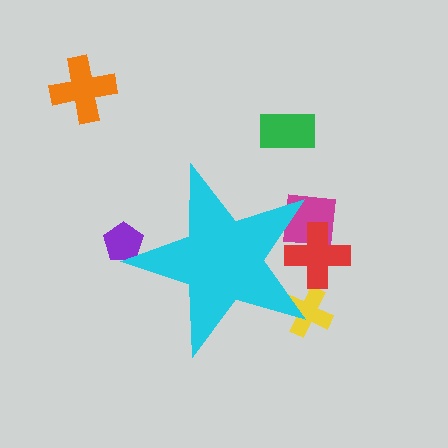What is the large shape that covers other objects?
A cyan star.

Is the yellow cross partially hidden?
Yes, the yellow cross is partially hidden behind the cyan star.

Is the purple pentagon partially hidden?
Yes, the purple pentagon is partially hidden behind the cyan star.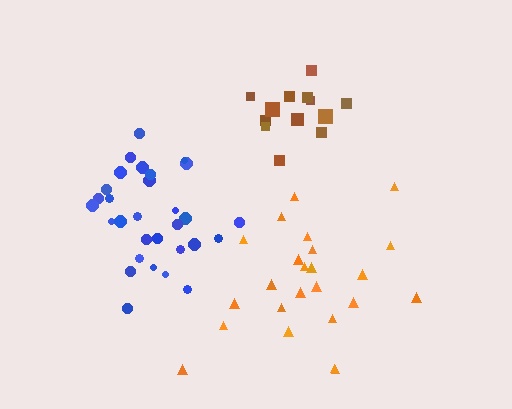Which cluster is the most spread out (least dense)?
Orange.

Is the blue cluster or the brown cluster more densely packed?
Brown.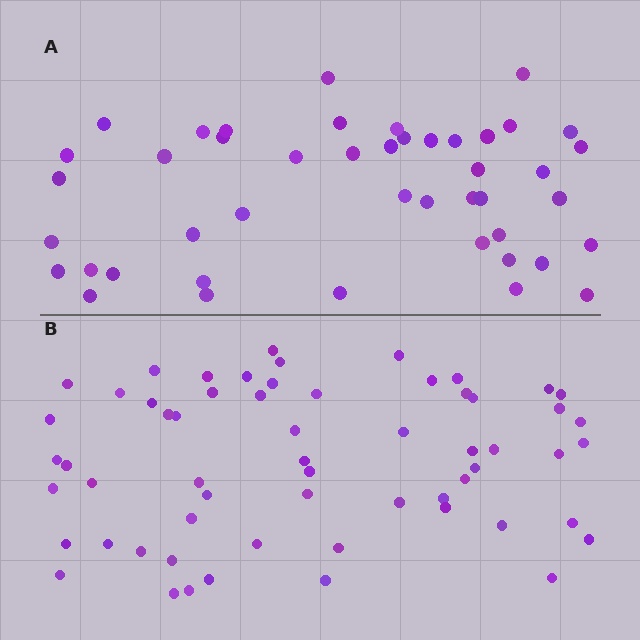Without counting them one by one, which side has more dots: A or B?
Region B (the bottom region) has more dots.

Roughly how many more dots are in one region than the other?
Region B has approximately 15 more dots than region A.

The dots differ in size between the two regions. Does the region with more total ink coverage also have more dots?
No. Region A has more total ink coverage because its dots are larger, but region B actually contains more individual dots. Total area can be misleading — the number of items is what matters here.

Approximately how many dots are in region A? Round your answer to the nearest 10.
About 40 dots. (The exact count is 45, which rounds to 40.)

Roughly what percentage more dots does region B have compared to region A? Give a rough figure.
About 35% more.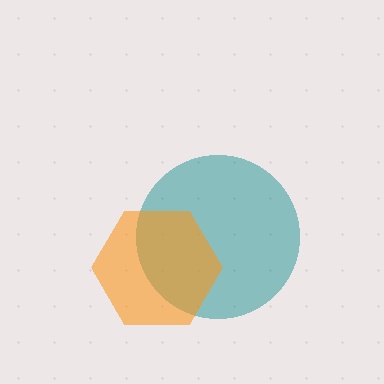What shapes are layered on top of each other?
The layered shapes are: a teal circle, an orange hexagon.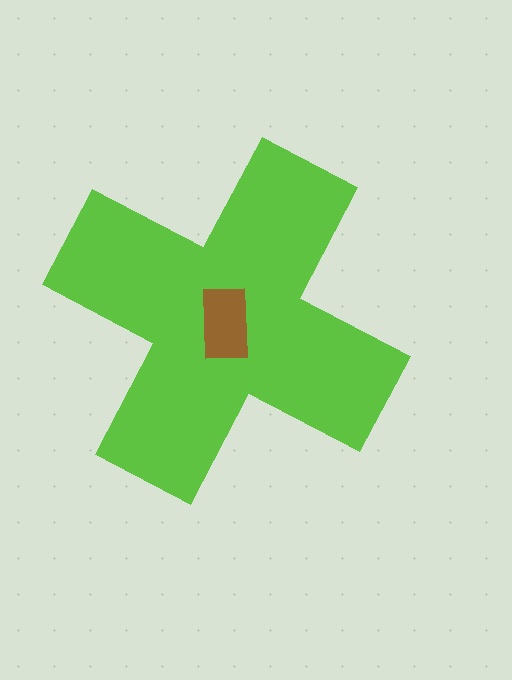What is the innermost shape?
The brown rectangle.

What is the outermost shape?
The lime cross.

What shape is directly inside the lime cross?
The brown rectangle.